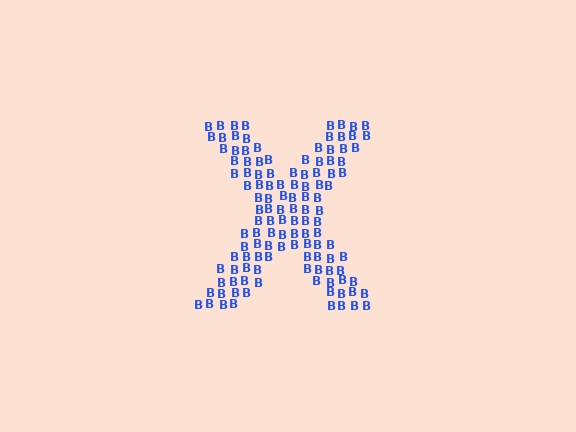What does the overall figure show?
The overall figure shows the letter X.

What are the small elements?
The small elements are letter B's.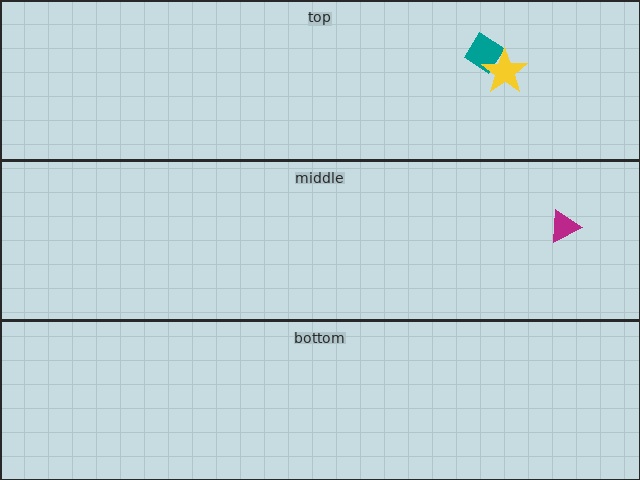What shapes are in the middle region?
The magenta triangle.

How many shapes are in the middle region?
1.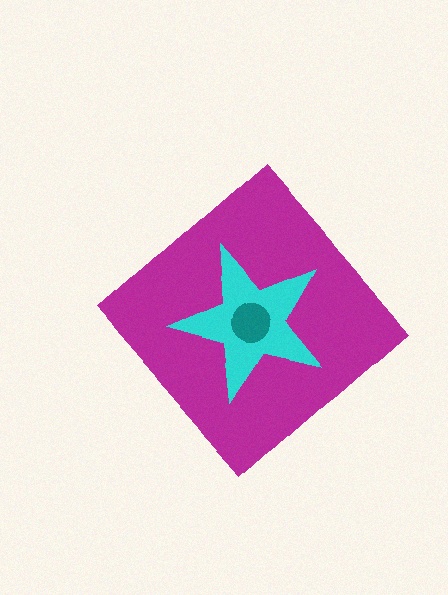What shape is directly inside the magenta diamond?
The cyan star.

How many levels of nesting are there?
3.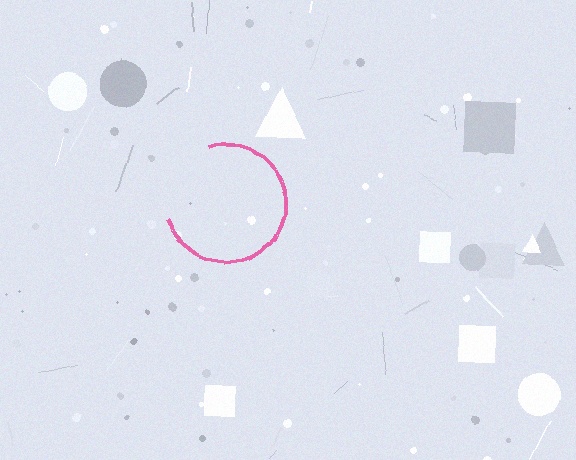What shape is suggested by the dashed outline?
The dashed outline suggests a circle.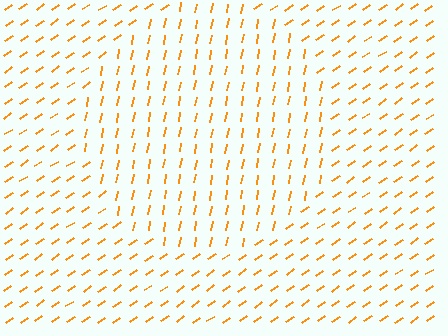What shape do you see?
I see a circle.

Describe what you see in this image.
The image is filled with small orange line segments. A circle region in the image has lines oriented differently from the surrounding lines, creating a visible texture boundary.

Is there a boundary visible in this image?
Yes, there is a texture boundary formed by a change in line orientation.